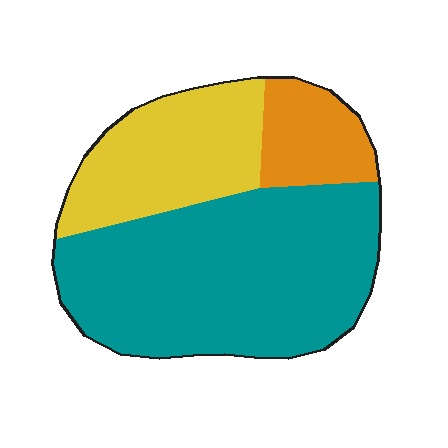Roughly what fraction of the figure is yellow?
Yellow takes up between a quarter and a half of the figure.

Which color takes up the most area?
Teal, at roughly 60%.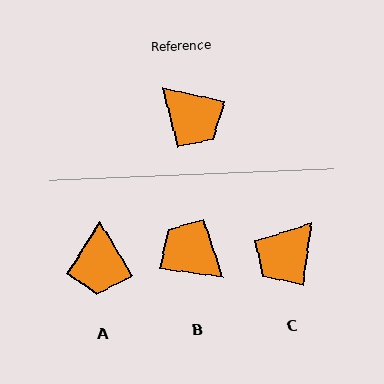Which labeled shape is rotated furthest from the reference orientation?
B, about 175 degrees away.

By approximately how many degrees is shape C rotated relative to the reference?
Approximately 86 degrees clockwise.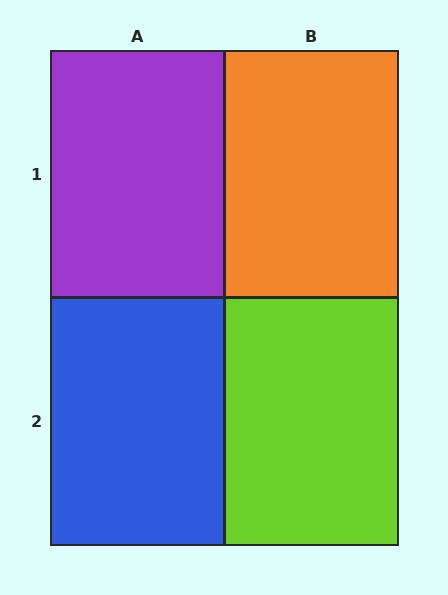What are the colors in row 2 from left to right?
Blue, lime.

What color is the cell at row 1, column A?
Purple.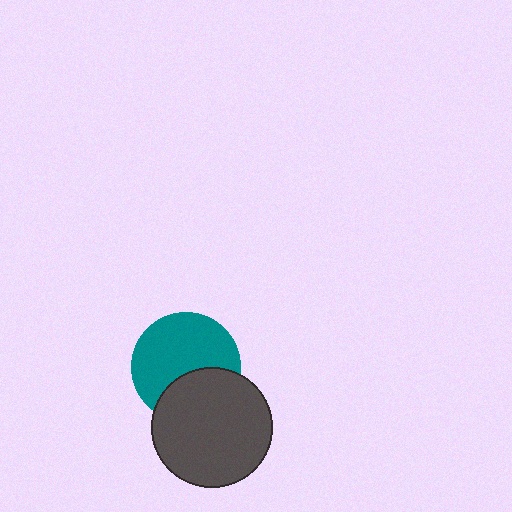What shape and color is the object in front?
The object in front is a dark gray circle.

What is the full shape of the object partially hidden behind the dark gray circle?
The partially hidden object is a teal circle.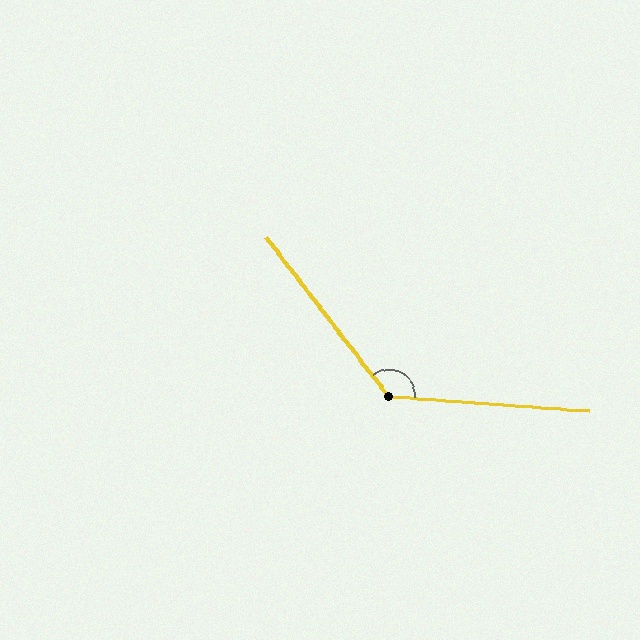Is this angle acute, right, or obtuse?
It is obtuse.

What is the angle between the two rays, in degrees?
Approximately 132 degrees.